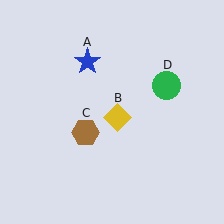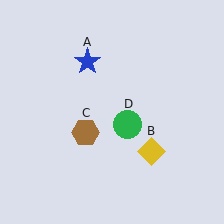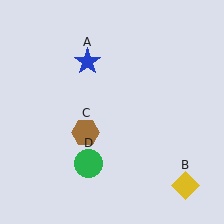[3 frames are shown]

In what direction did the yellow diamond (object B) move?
The yellow diamond (object B) moved down and to the right.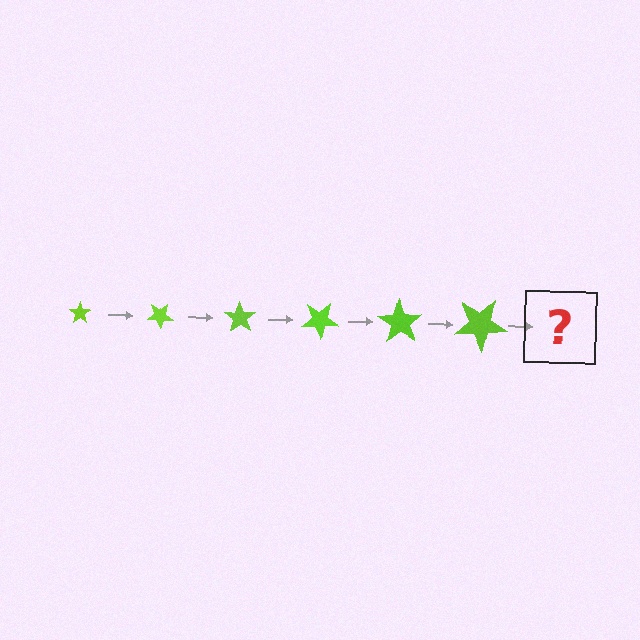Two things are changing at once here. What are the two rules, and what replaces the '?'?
The two rules are that the star grows larger each step and it rotates 35 degrees each step. The '?' should be a star, larger than the previous one and rotated 210 degrees from the start.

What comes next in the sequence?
The next element should be a star, larger than the previous one and rotated 210 degrees from the start.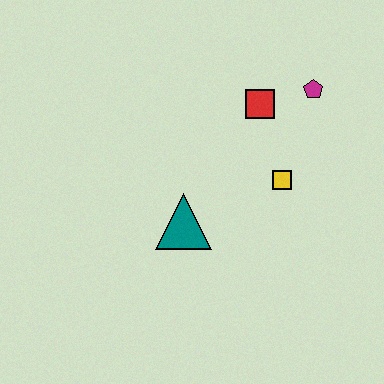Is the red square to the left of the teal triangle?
No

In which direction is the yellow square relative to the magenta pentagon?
The yellow square is below the magenta pentagon.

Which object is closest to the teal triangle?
The yellow square is closest to the teal triangle.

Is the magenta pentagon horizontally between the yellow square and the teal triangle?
No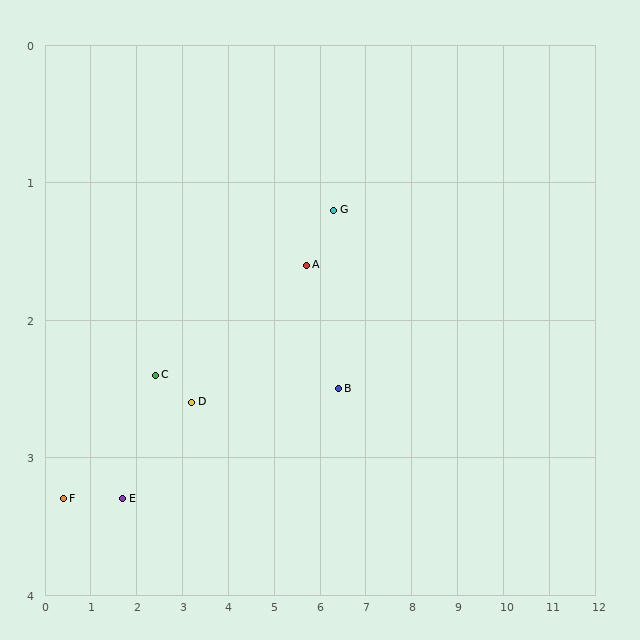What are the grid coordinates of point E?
Point E is at approximately (1.7, 3.3).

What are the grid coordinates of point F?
Point F is at approximately (0.4, 3.3).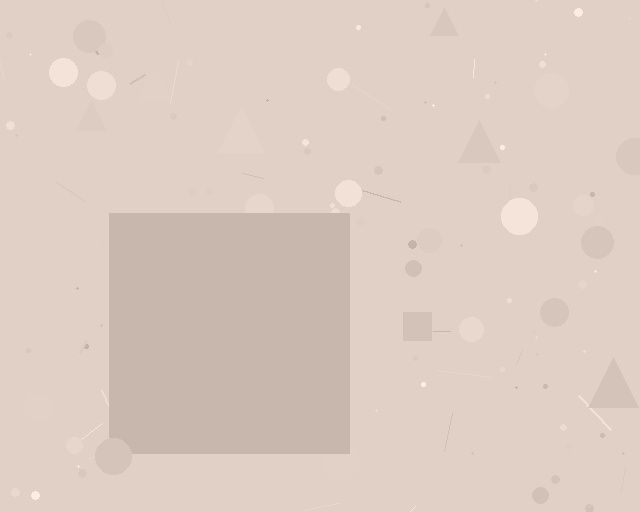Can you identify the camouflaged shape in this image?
The camouflaged shape is a square.